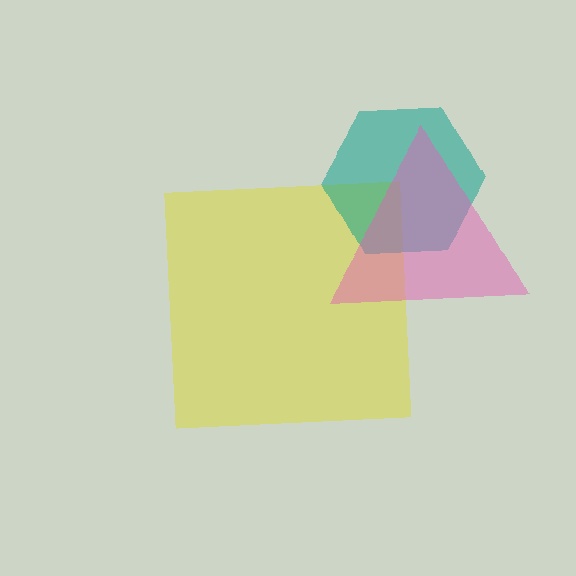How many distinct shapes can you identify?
There are 3 distinct shapes: a yellow square, a teal hexagon, a pink triangle.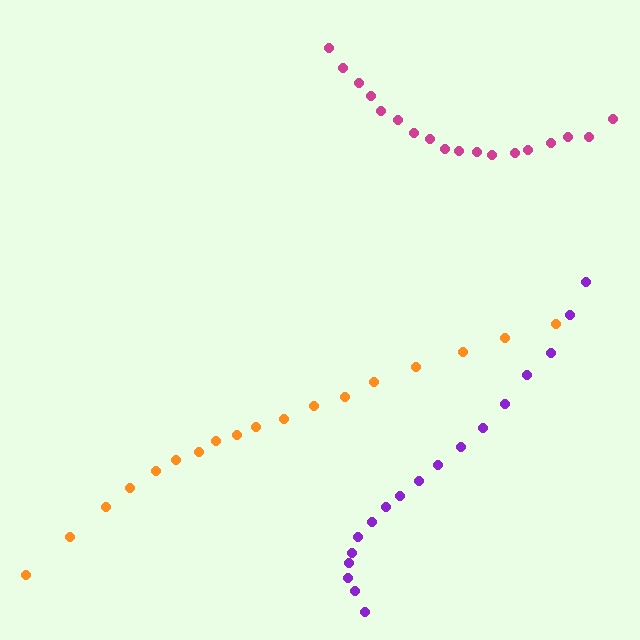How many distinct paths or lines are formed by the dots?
There are 3 distinct paths.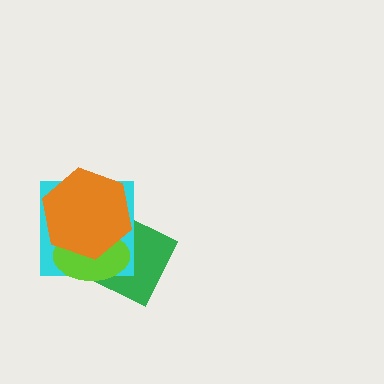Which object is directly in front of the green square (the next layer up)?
The cyan square is directly in front of the green square.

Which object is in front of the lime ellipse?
The orange hexagon is in front of the lime ellipse.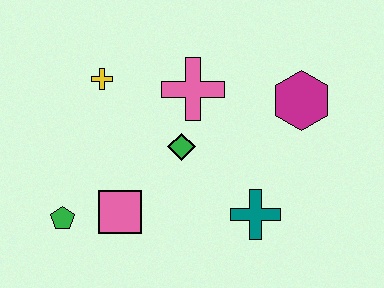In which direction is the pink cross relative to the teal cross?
The pink cross is above the teal cross.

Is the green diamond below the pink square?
No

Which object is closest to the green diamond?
The pink cross is closest to the green diamond.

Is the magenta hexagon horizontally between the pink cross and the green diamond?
No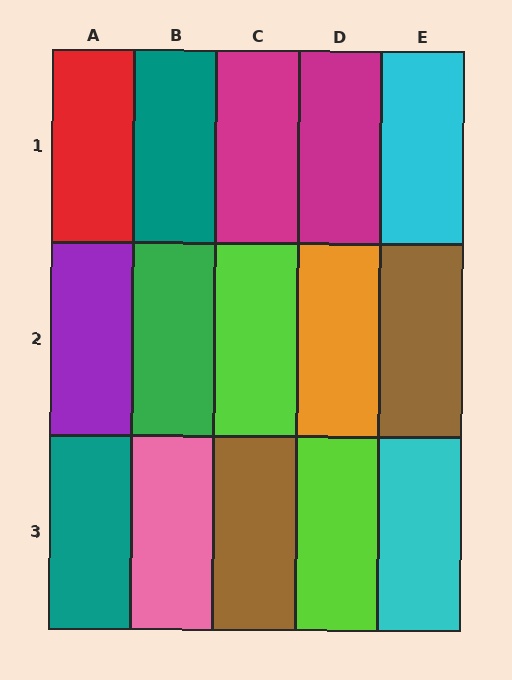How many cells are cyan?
2 cells are cyan.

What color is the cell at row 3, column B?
Pink.